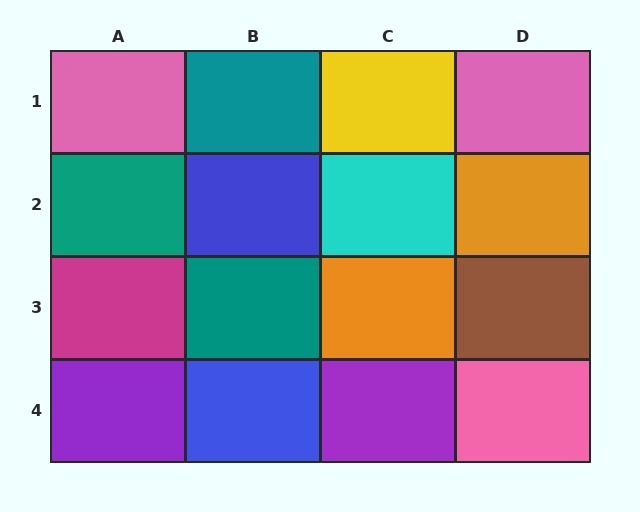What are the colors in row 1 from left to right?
Pink, teal, yellow, pink.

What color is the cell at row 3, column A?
Magenta.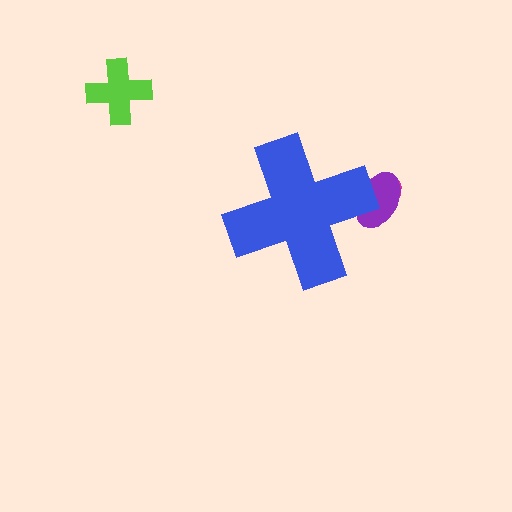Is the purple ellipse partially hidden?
Yes, the purple ellipse is partially hidden behind the blue cross.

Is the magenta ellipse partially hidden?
Yes, the magenta ellipse is partially hidden behind the blue cross.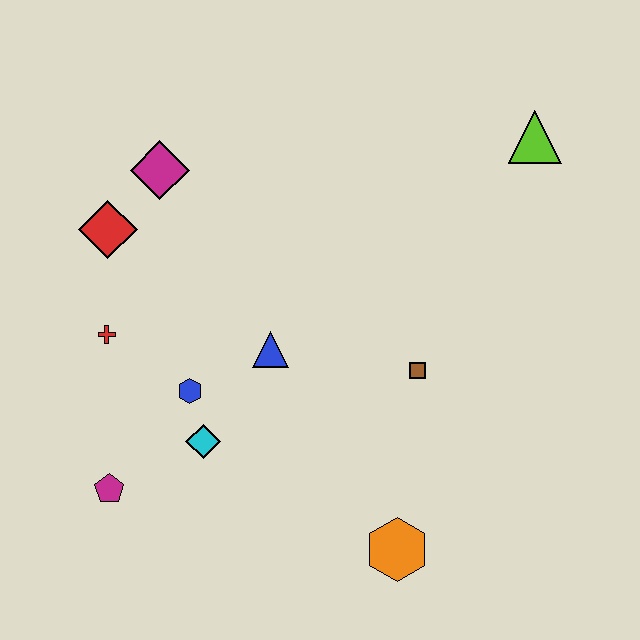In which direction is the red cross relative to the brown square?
The red cross is to the left of the brown square.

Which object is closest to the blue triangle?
The blue hexagon is closest to the blue triangle.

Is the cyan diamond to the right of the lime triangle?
No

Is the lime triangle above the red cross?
Yes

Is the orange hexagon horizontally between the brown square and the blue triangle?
Yes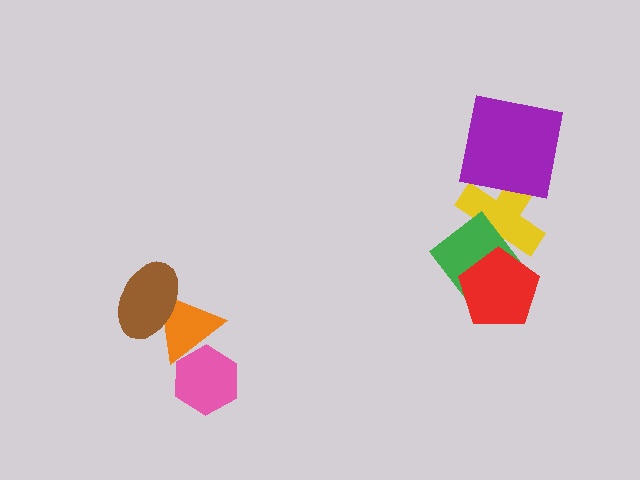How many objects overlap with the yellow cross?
3 objects overlap with the yellow cross.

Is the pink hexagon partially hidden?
Yes, it is partially covered by another shape.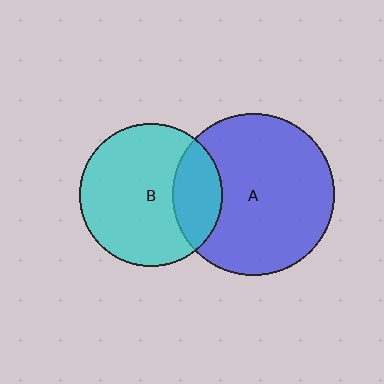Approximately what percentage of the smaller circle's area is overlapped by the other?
Approximately 25%.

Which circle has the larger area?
Circle A (blue).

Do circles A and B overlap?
Yes.